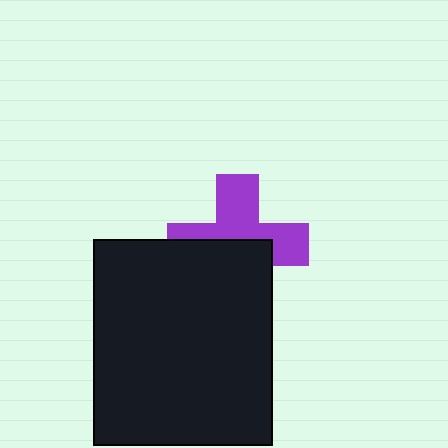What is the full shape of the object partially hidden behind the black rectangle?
The partially hidden object is a purple cross.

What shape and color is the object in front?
The object in front is a black rectangle.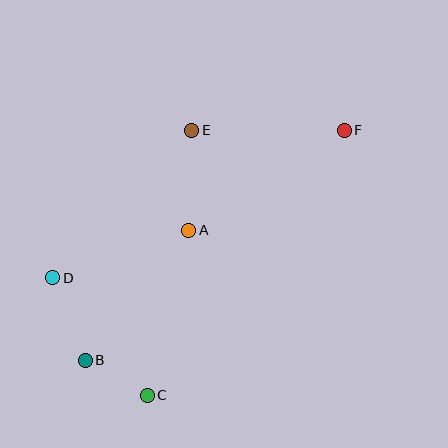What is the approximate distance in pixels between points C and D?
The distance between C and D is approximately 151 pixels.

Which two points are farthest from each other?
Points B and F are farthest from each other.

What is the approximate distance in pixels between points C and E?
The distance between C and E is approximately 268 pixels.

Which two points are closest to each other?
Points B and C are closest to each other.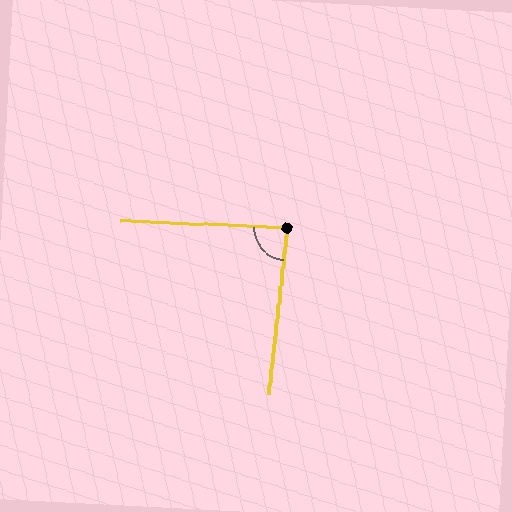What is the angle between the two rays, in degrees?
Approximately 86 degrees.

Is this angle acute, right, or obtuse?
It is approximately a right angle.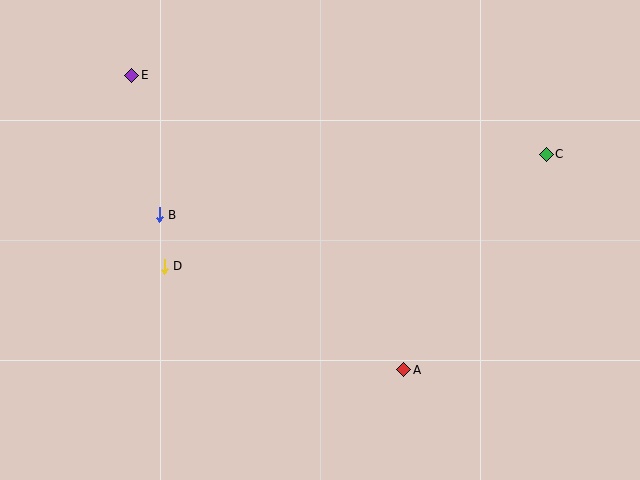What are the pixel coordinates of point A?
Point A is at (404, 370).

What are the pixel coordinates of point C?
Point C is at (546, 154).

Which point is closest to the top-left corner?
Point E is closest to the top-left corner.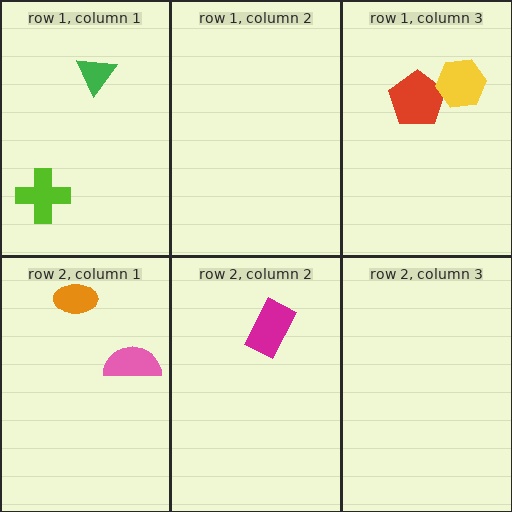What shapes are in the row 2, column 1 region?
The orange ellipse, the pink semicircle.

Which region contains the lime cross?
The row 1, column 1 region.